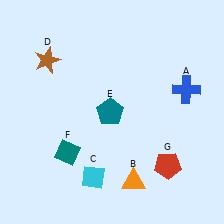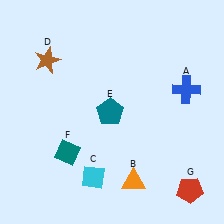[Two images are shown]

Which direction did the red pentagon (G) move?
The red pentagon (G) moved down.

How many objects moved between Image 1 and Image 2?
1 object moved between the two images.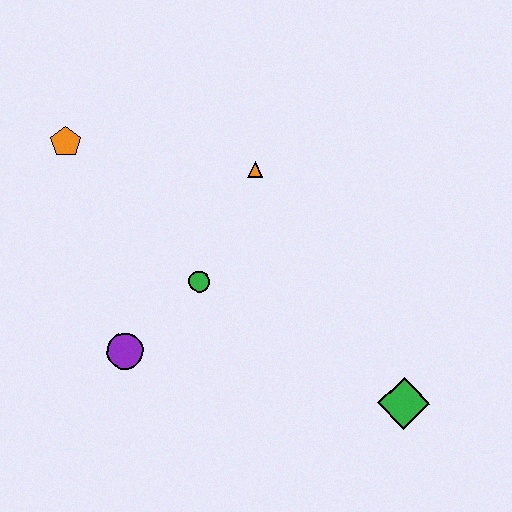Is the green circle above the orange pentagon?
No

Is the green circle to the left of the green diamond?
Yes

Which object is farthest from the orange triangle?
The green diamond is farthest from the orange triangle.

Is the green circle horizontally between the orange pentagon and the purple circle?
No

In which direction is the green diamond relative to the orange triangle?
The green diamond is below the orange triangle.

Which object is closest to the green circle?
The purple circle is closest to the green circle.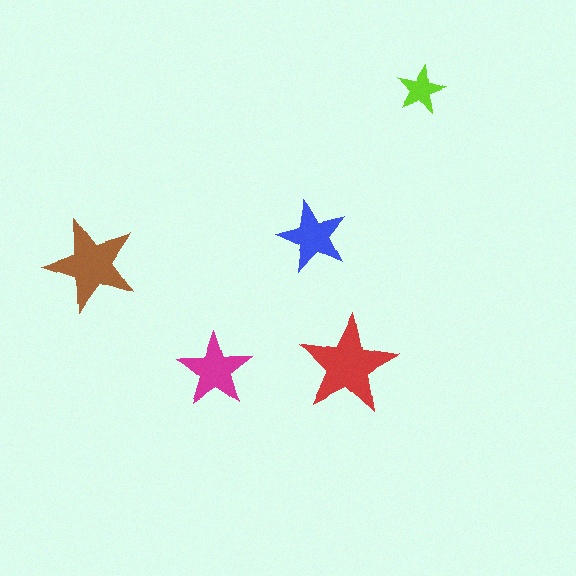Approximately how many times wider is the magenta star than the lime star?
About 1.5 times wider.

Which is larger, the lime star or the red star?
The red one.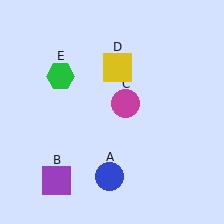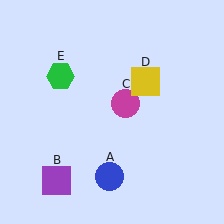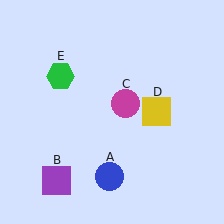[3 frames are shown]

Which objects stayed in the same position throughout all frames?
Blue circle (object A) and purple square (object B) and magenta circle (object C) and green hexagon (object E) remained stationary.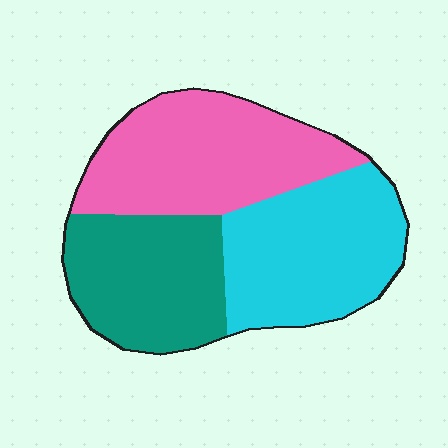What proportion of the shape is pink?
Pink covers roughly 35% of the shape.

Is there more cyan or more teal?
Cyan.